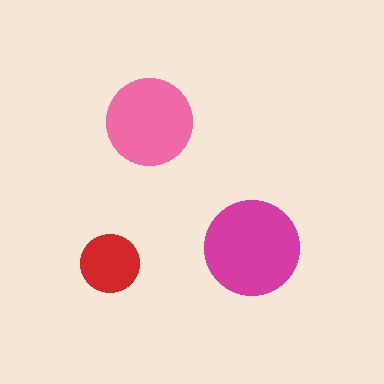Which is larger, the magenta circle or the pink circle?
The magenta one.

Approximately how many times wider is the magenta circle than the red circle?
About 1.5 times wider.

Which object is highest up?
The pink circle is topmost.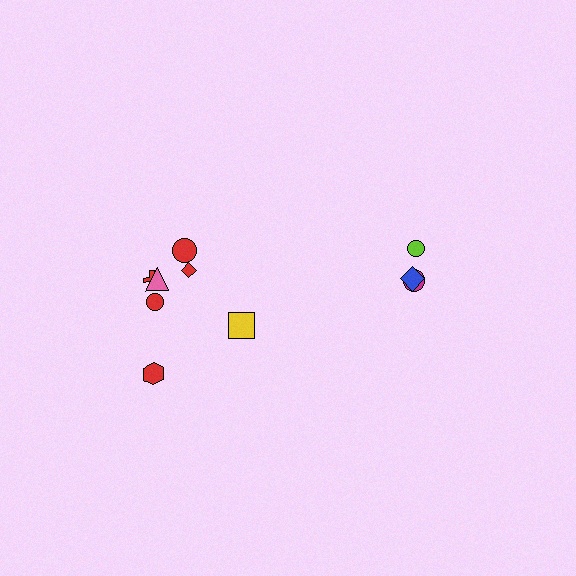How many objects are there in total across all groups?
There are 10 objects.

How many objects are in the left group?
There are 7 objects.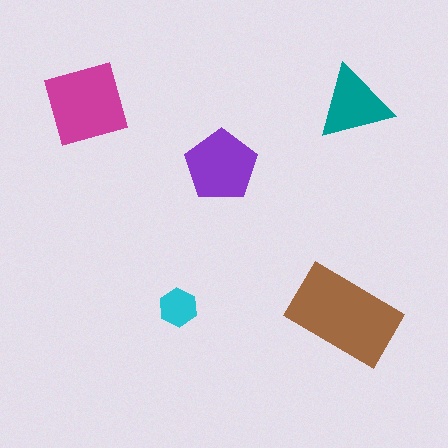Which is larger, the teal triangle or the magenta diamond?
The magenta diamond.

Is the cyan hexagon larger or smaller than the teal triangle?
Smaller.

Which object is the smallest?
The cyan hexagon.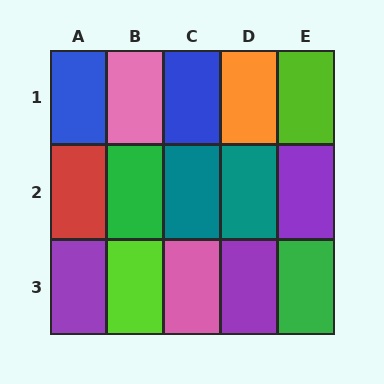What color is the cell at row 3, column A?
Purple.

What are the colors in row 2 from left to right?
Red, green, teal, teal, purple.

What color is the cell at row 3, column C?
Pink.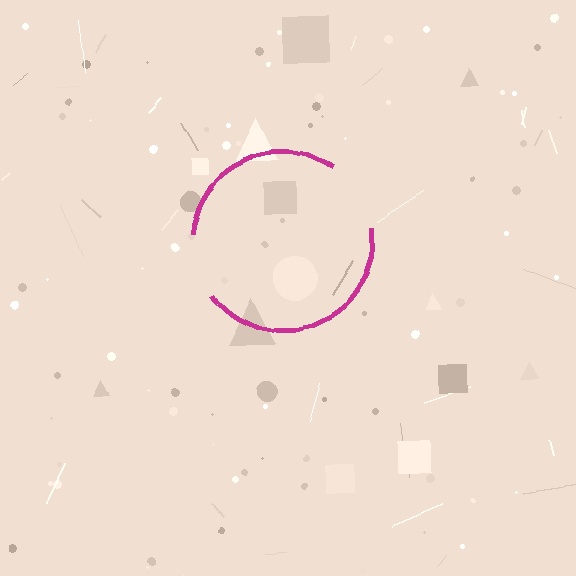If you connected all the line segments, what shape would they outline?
They would outline a circle.